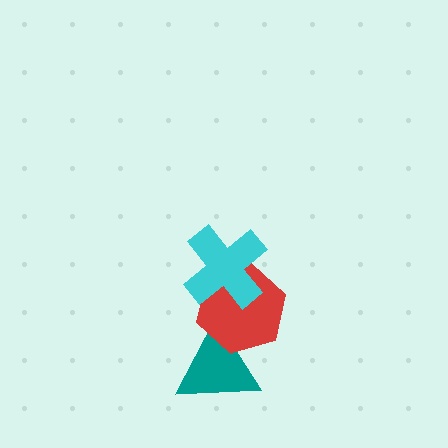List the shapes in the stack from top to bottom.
From top to bottom: the cyan cross, the red hexagon, the teal triangle.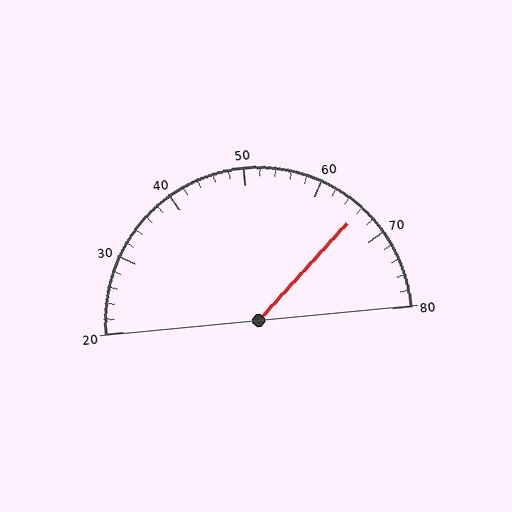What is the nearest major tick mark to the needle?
The nearest major tick mark is 70.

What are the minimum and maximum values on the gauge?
The gauge ranges from 20 to 80.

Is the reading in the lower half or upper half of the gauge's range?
The reading is in the upper half of the range (20 to 80).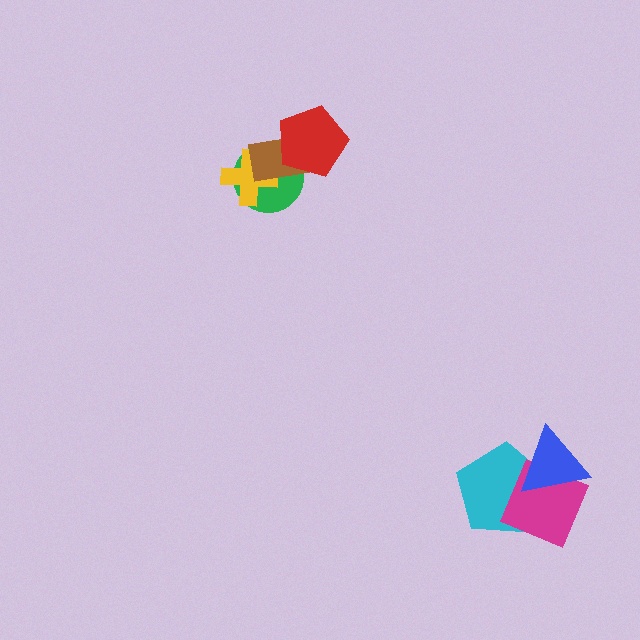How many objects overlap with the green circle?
3 objects overlap with the green circle.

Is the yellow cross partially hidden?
Yes, it is partially covered by another shape.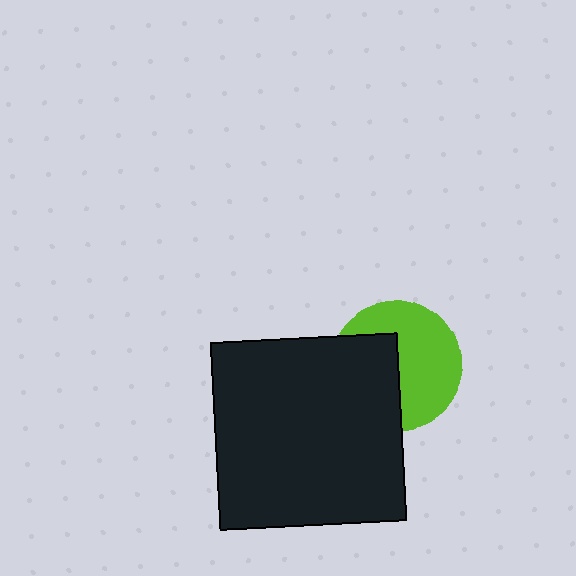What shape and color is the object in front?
The object in front is a black square.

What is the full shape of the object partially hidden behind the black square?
The partially hidden object is a lime circle.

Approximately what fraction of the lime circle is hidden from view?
Roughly 43% of the lime circle is hidden behind the black square.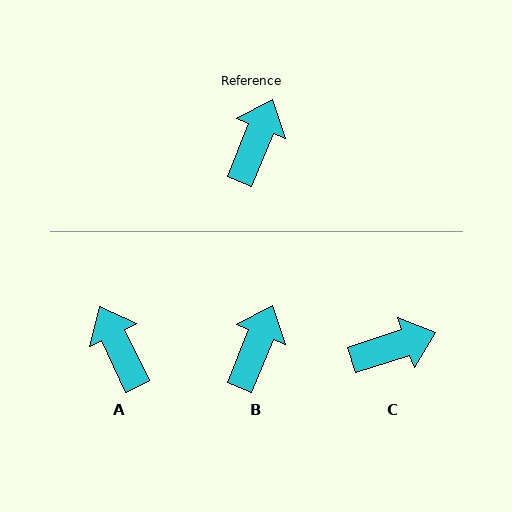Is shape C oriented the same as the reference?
No, it is off by about 50 degrees.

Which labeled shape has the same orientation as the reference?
B.